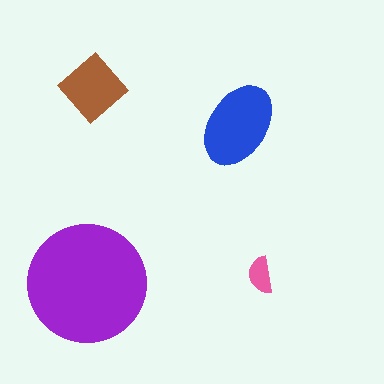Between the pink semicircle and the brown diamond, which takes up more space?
The brown diamond.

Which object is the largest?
The purple circle.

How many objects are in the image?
There are 4 objects in the image.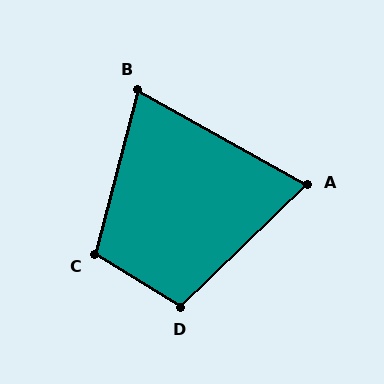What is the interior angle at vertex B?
Approximately 75 degrees (acute).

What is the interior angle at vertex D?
Approximately 105 degrees (obtuse).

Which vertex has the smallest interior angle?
A, at approximately 73 degrees.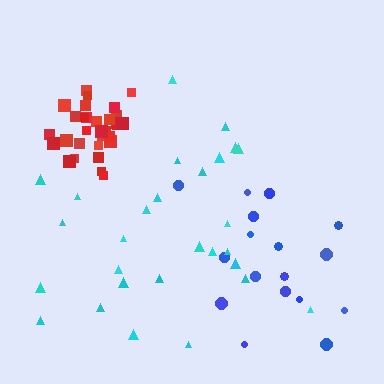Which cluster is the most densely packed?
Red.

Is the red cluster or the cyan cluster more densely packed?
Red.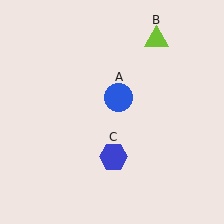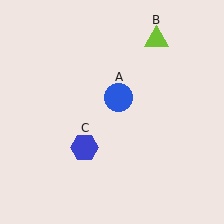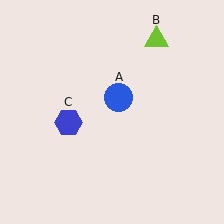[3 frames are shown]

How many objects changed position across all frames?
1 object changed position: blue hexagon (object C).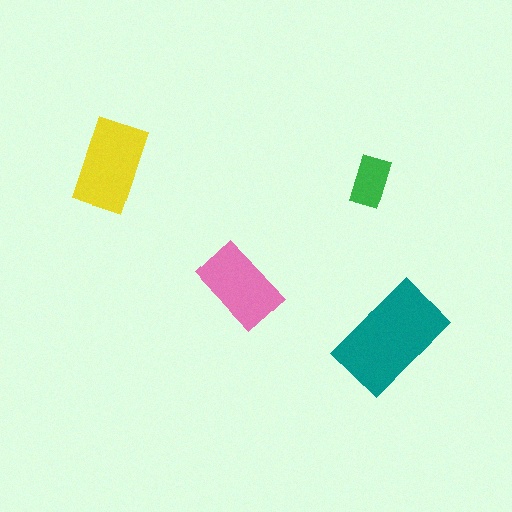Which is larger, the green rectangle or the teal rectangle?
The teal one.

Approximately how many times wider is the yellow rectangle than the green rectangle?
About 2 times wider.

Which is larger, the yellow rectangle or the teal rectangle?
The teal one.